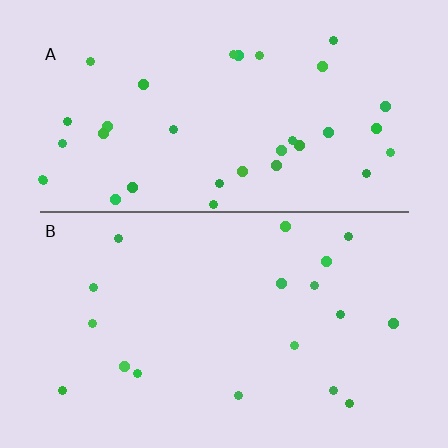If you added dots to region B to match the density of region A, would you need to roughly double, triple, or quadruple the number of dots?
Approximately double.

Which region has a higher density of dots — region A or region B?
A (the top).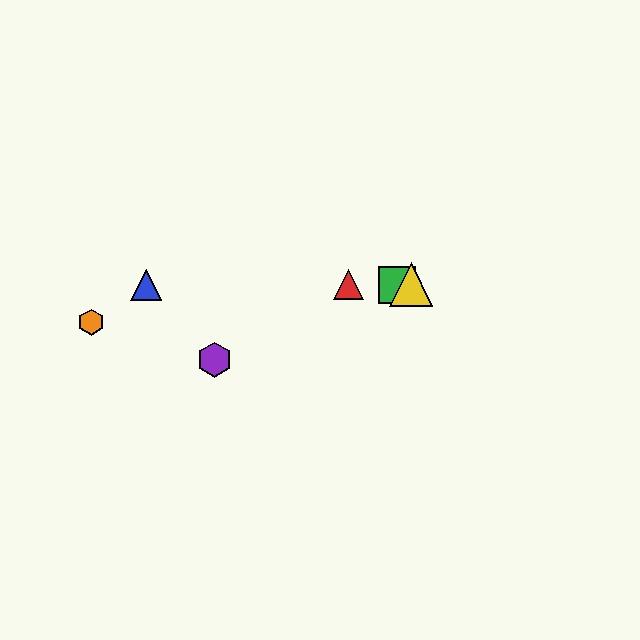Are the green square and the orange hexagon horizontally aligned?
No, the green square is at y≈285 and the orange hexagon is at y≈322.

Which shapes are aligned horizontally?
The red triangle, the blue triangle, the green square, the yellow triangle are aligned horizontally.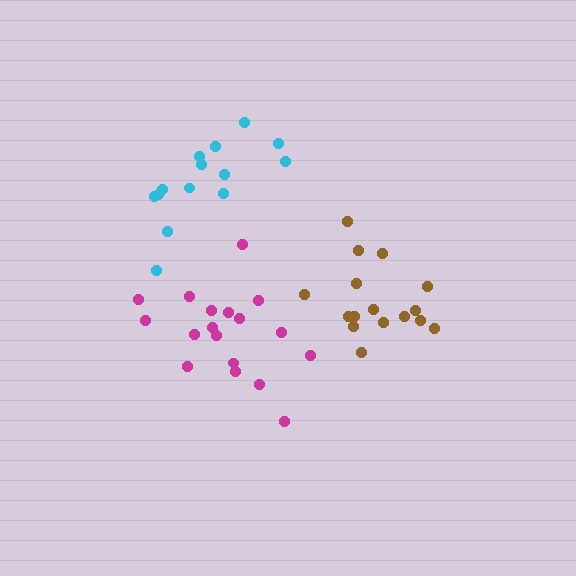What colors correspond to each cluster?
The clusters are colored: brown, magenta, cyan.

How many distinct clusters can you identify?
There are 3 distinct clusters.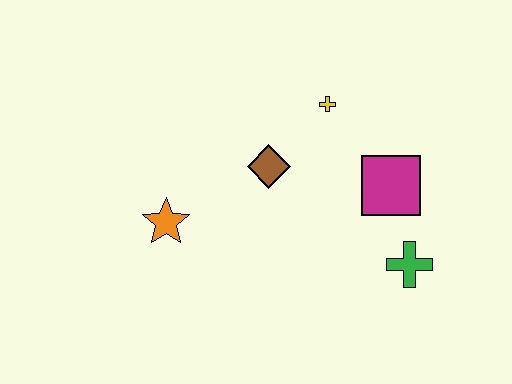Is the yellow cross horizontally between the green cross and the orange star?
Yes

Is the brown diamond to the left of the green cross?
Yes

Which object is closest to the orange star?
The brown diamond is closest to the orange star.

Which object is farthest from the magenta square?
The orange star is farthest from the magenta square.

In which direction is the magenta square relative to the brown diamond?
The magenta square is to the right of the brown diamond.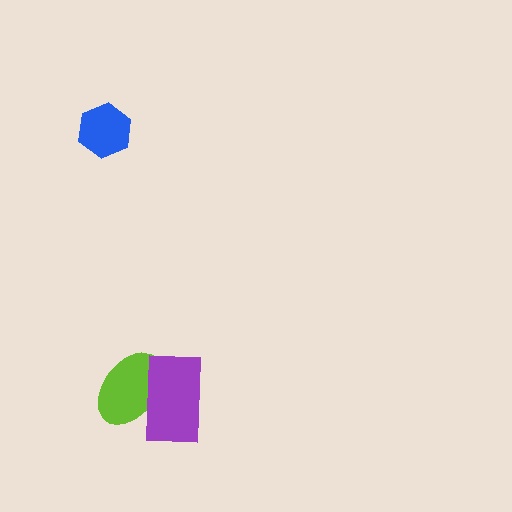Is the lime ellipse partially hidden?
Yes, it is partially covered by another shape.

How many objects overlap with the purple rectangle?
1 object overlaps with the purple rectangle.